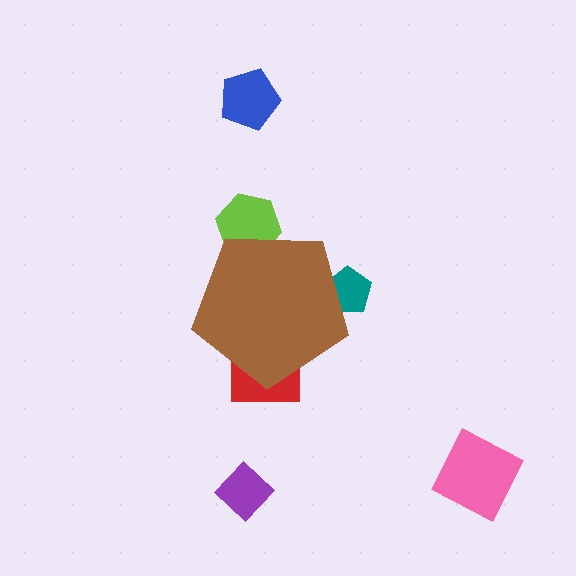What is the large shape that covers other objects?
A brown pentagon.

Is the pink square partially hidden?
No, the pink square is fully visible.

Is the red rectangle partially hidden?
Yes, the red rectangle is partially hidden behind the brown pentagon.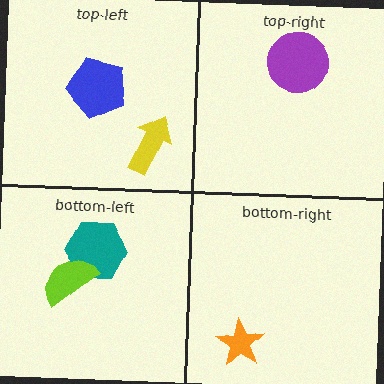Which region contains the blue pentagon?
The top-left region.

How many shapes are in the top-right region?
1.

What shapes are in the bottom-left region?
The teal hexagon, the lime semicircle.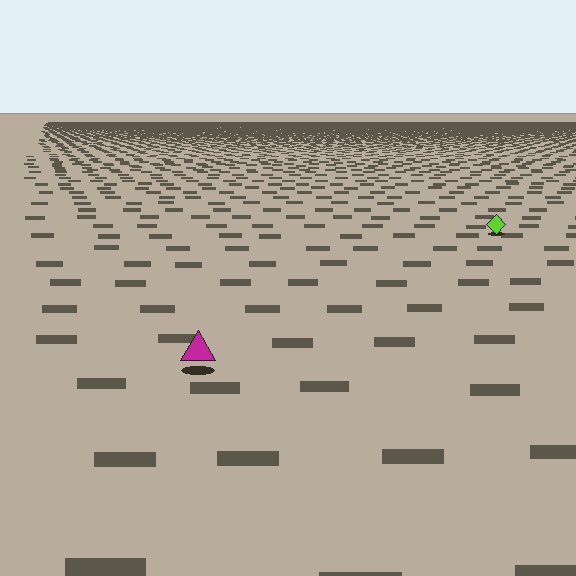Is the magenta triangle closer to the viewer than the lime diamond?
Yes. The magenta triangle is closer — you can tell from the texture gradient: the ground texture is coarser near it.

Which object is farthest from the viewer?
The lime diamond is farthest from the viewer. It appears smaller and the ground texture around it is denser.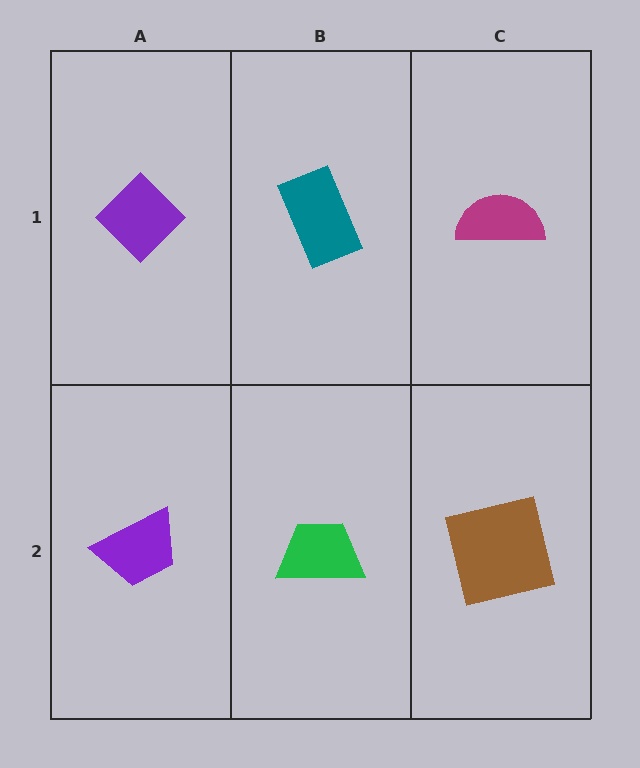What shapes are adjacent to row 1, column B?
A green trapezoid (row 2, column B), a purple diamond (row 1, column A), a magenta semicircle (row 1, column C).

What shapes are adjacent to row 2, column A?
A purple diamond (row 1, column A), a green trapezoid (row 2, column B).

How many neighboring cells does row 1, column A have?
2.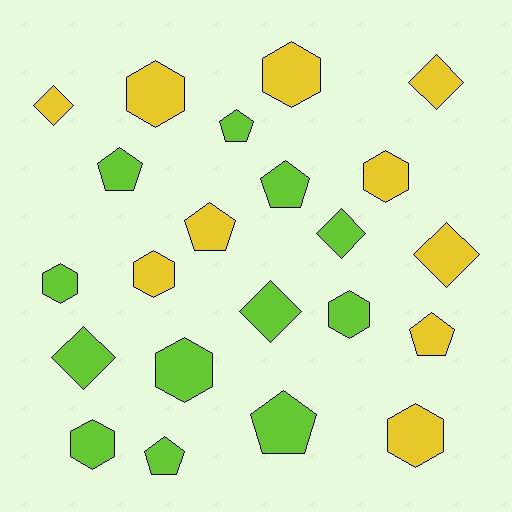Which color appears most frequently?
Lime, with 12 objects.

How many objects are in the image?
There are 22 objects.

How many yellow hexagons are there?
There are 5 yellow hexagons.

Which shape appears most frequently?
Hexagon, with 9 objects.